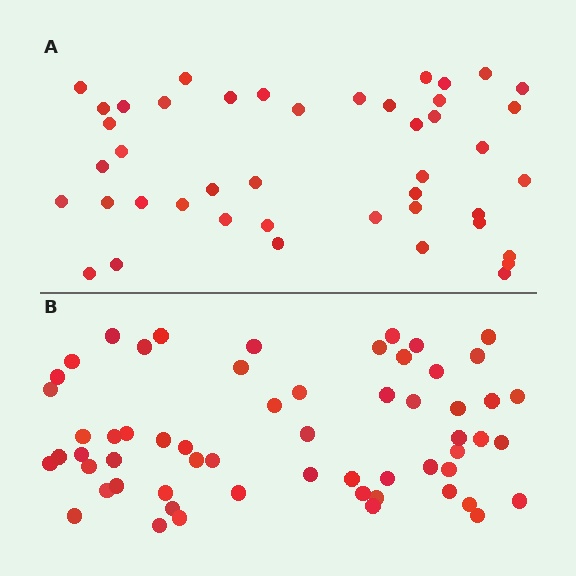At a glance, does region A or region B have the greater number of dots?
Region B (the bottom region) has more dots.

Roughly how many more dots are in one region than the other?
Region B has approximately 15 more dots than region A.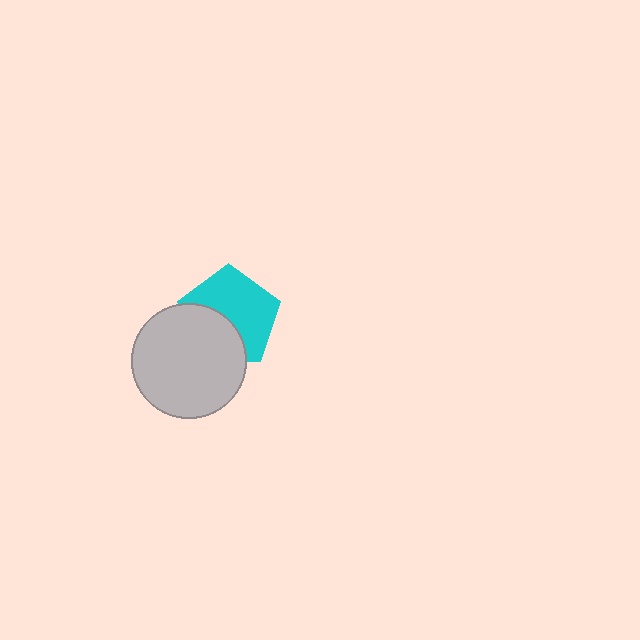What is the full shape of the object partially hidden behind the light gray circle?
The partially hidden object is a cyan pentagon.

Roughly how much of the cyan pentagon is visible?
About half of it is visible (roughly 61%).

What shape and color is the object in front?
The object in front is a light gray circle.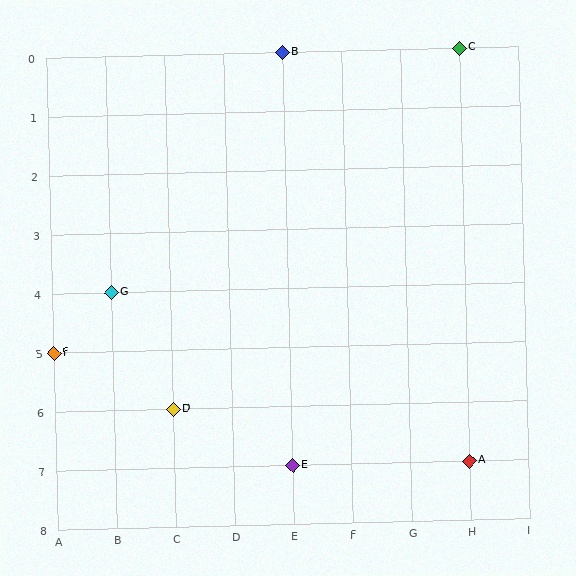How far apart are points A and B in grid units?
Points A and B are 3 columns and 7 rows apart (about 7.6 grid units diagonally).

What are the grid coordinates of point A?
Point A is at grid coordinates (H, 7).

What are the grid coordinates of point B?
Point B is at grid coordinates (E, 0).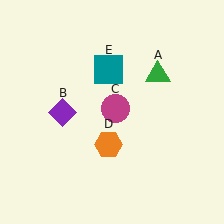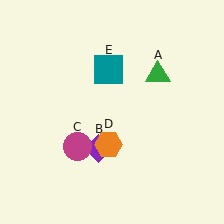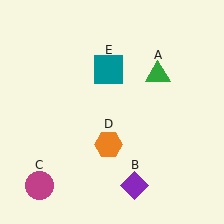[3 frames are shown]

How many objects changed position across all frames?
2 objects changed position: purple diamond (object B), magenta circle (object C).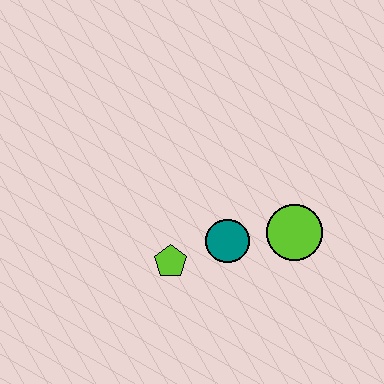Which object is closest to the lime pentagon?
The teal circle is closest to the lime pentagon.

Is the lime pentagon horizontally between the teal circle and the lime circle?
No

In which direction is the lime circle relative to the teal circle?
The lime circle is to the right of the teal circle.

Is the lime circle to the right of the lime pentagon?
Yes